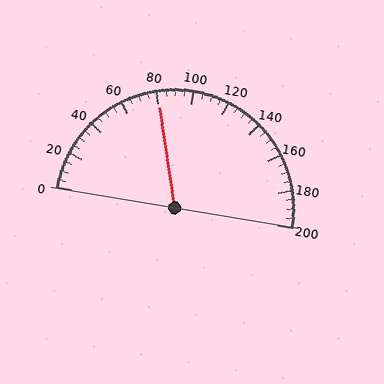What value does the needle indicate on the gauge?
The needle indicates approximately 80.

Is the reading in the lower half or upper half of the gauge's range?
The reading is in the lower half of the range (0 to 200).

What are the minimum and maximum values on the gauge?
The gauge ranges from 0 to 200.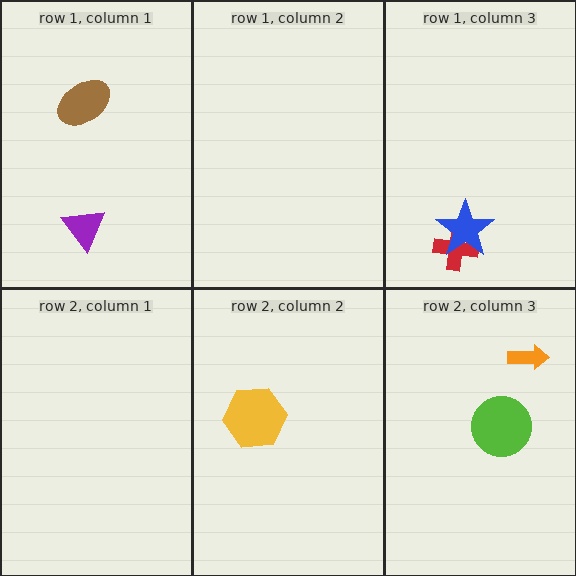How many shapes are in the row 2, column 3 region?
2.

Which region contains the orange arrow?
The row 2, column 3 region.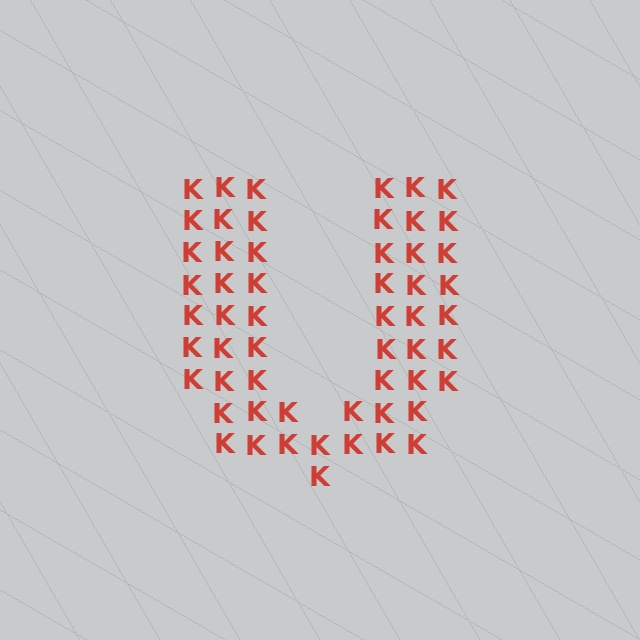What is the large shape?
The large shape is the letter U.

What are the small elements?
The small elements are letter K's.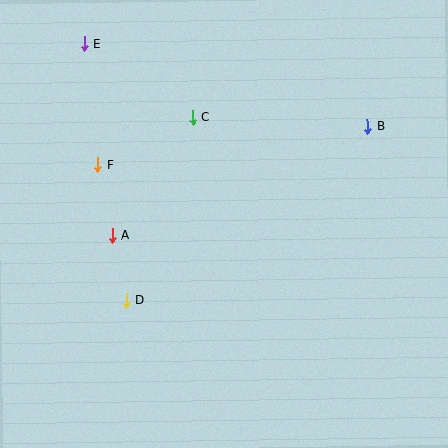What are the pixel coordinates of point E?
Point E is at (84, 44).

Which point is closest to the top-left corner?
Point E is closest to the top-left corner.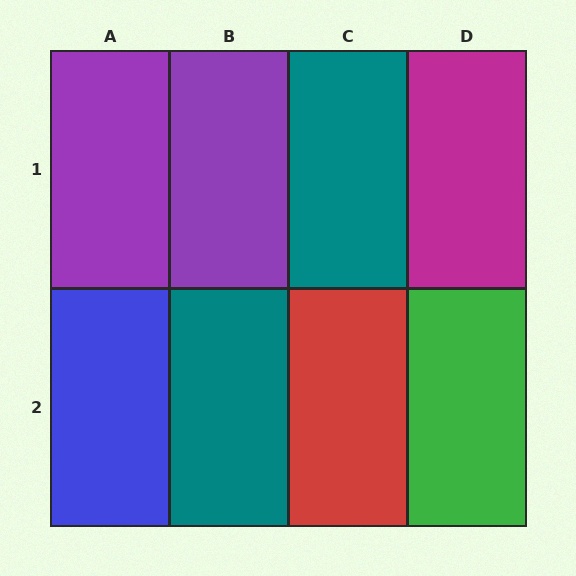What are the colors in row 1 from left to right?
Purple, purple, teal, magenta.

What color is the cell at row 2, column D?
Green.